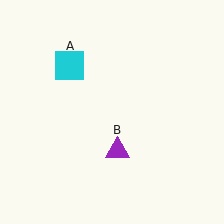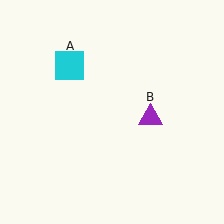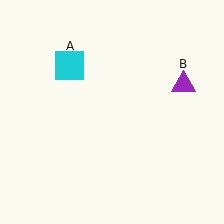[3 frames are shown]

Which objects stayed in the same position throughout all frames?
Cyan square (object A) remained stationary.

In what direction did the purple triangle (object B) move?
The purple triangle (object B) moved up and to the right.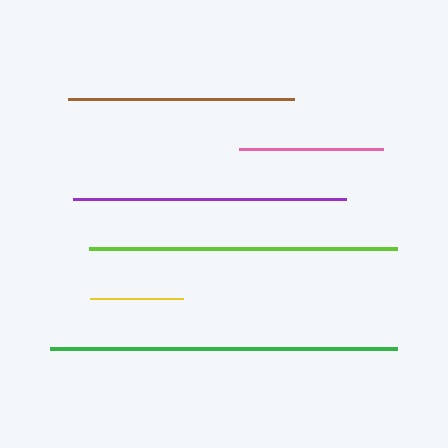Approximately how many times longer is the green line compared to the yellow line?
The green line is approximately 3.7 times the length of the yellow line.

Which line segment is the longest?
The green line is the longest at approximately 346 pixels.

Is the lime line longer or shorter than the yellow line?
The lime line is longer than the yellow line.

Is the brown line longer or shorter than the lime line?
The lime line is longer than the brown line.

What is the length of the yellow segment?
The yellow segment is approximately 94 pixels long.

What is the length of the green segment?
The green segment is approximately 346 pixels long.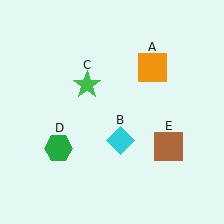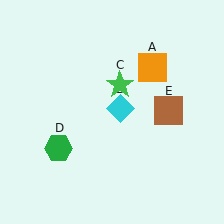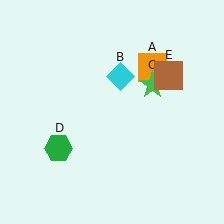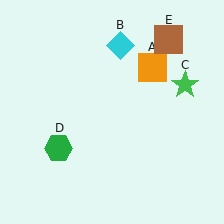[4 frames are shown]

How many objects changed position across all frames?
3 objects changed position: cyan diamond (object B), green star (object C), brown square (object E).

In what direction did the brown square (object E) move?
The brown square (object E) moved up.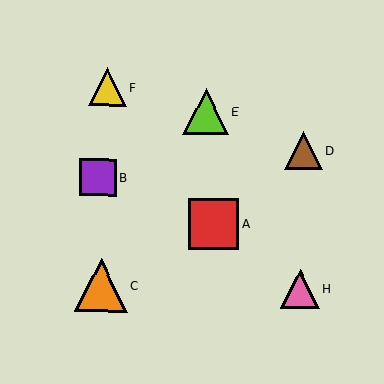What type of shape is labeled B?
Shape B is a purple square.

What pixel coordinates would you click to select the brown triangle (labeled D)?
Click at (304, 150) to select the brown triangle D.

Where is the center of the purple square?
The center of the purple square is at (98, 178).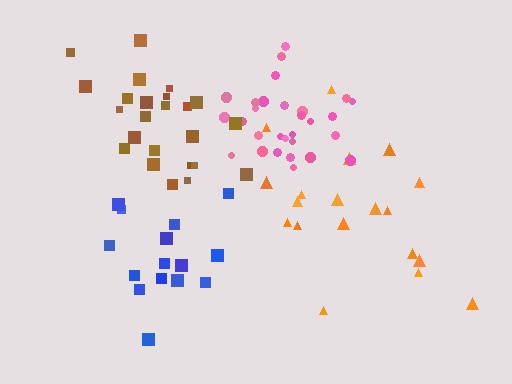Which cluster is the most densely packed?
Pink.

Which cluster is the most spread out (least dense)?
Orange.